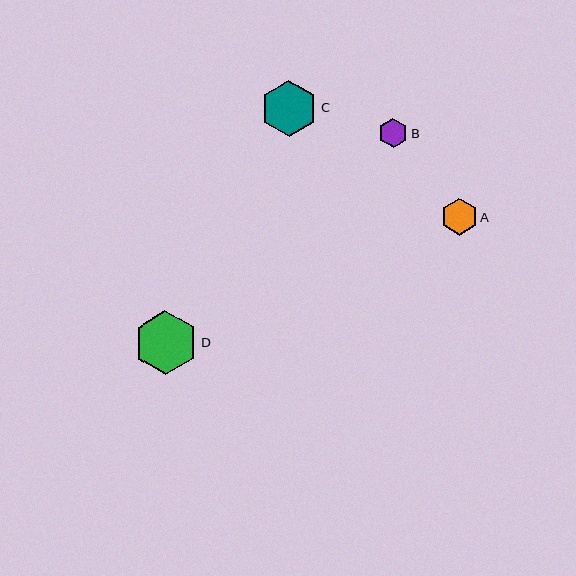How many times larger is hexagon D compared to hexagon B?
Hexagon D is approximately 2.2 times the size of hexagon B.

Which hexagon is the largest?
Hexagon D is the largest with a size of approximately 64 pixels.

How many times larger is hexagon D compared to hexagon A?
Hexagon D is approximately 1.7 times the size of hexagon A.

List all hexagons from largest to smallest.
From largest to smallest: D, C, A, B.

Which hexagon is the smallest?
Hexagon B is the smallest with a size of approximately 29 pixels.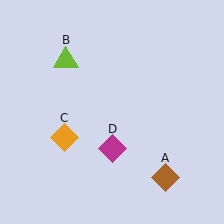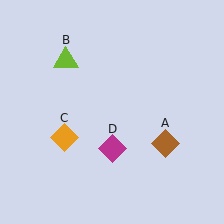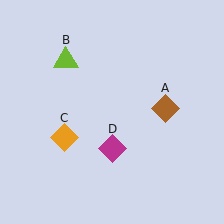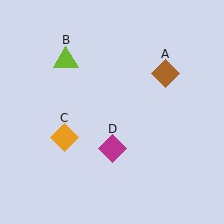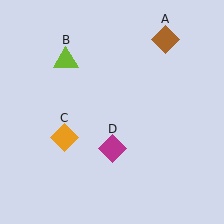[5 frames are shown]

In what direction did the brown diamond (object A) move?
The brown diamond (object A) moved up.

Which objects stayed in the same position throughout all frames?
Lime triangle (object B) and orange diamond (object C) and magenta diamond (object D) remained stationary.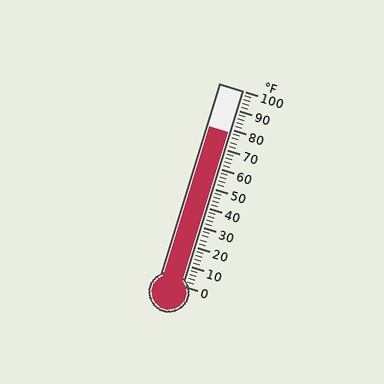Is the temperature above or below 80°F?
The temperature is below 80°F.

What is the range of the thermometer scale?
The thermometer scale ranges from 0°F to 100°F.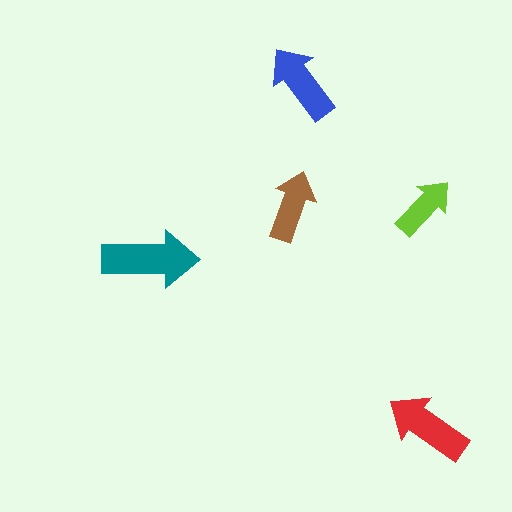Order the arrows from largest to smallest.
the teal one, the red one, the blue one, the brown one, the lime one.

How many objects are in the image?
There are 5 objects in the image.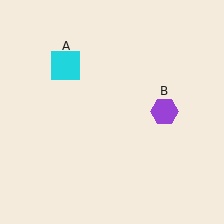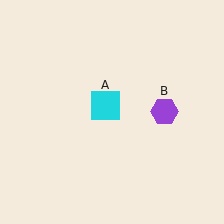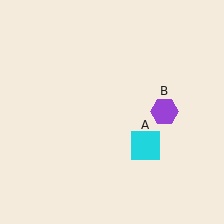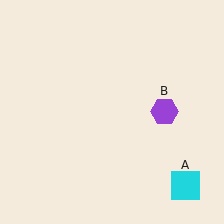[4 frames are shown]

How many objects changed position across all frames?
1 object changed position: cyan square (object A).